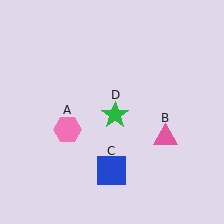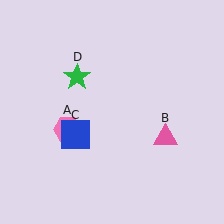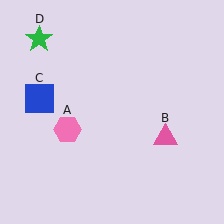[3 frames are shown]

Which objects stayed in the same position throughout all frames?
Pink hexagon (object A) and pink triangle (object B) remained stationary.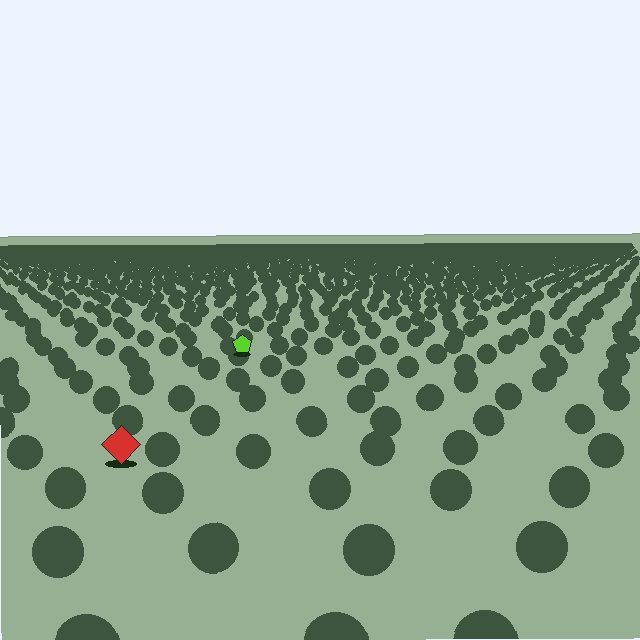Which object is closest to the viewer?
The red diamond is closest. The texture marks near it are larger and more spread out.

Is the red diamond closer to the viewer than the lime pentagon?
Yes. The red diamond is closer — you can tell from the texture gradient: the ground texture is coarser near it.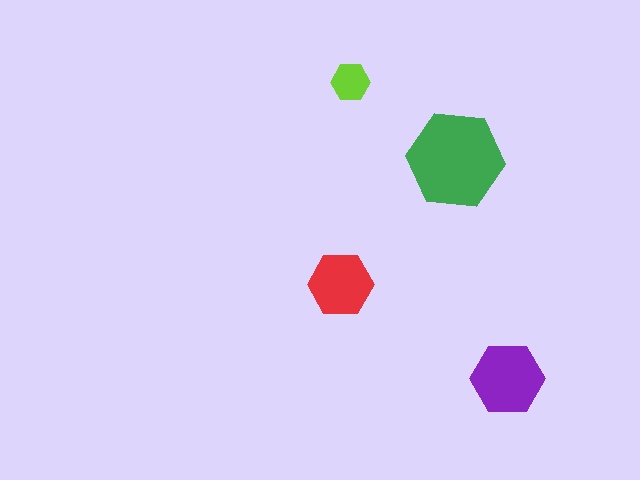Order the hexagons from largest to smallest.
the green one, the purple one, the red one, the lime one.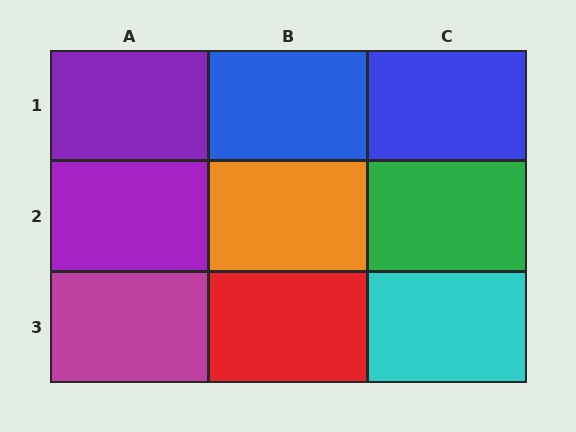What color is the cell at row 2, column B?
Orange.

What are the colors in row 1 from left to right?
Purple, blue, blue.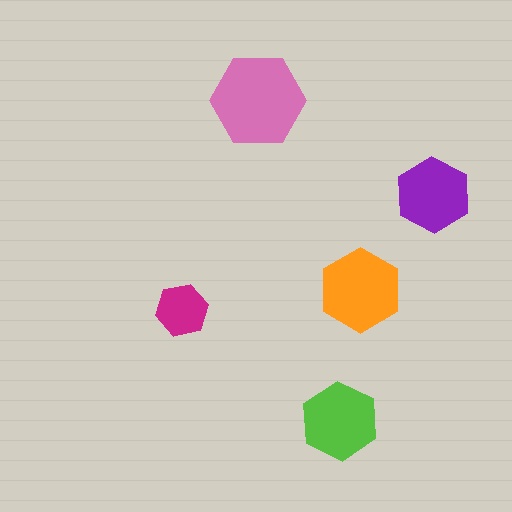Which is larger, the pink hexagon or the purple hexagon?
The pink one.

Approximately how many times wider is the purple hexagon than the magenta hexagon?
About 1.5 times wider.